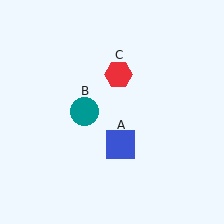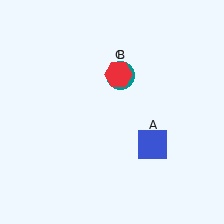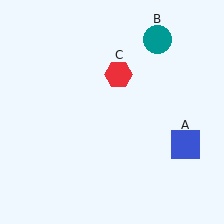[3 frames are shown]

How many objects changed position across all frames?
2 objects changed position: blue square (object A), teal circle (object B).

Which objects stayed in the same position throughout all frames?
Red hexagon (object C) remained stationary.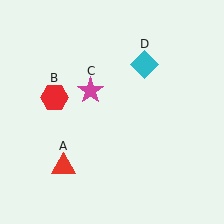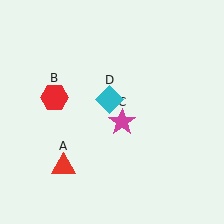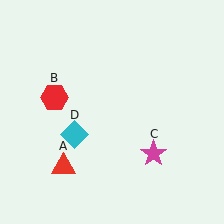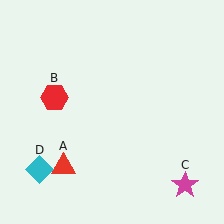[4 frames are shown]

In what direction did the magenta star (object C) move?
The magenta star (object C) moved down and to the right.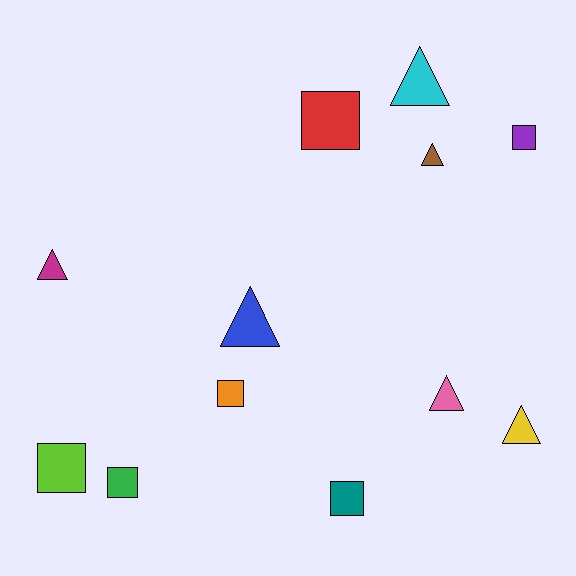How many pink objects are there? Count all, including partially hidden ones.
There is 1 pink object.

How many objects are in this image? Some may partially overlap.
There are 12 objects.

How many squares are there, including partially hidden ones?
There are 6 squares.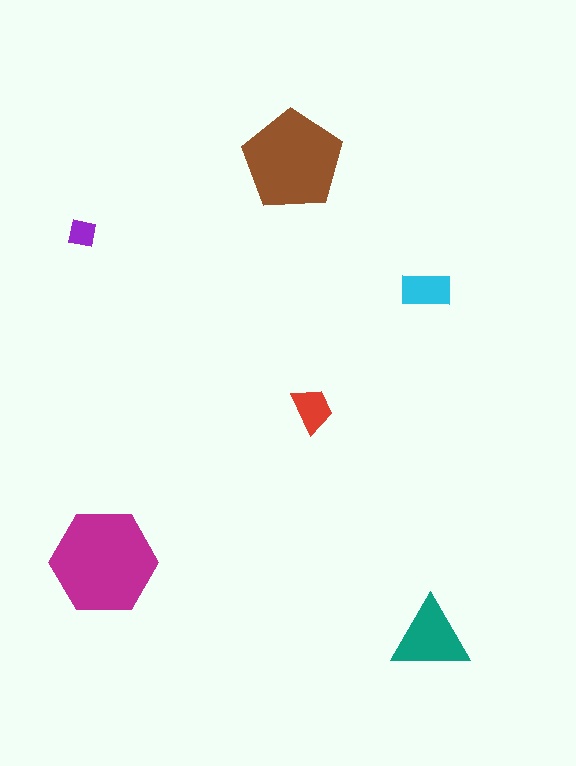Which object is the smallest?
The purple square.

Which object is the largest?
The magenta hexagon.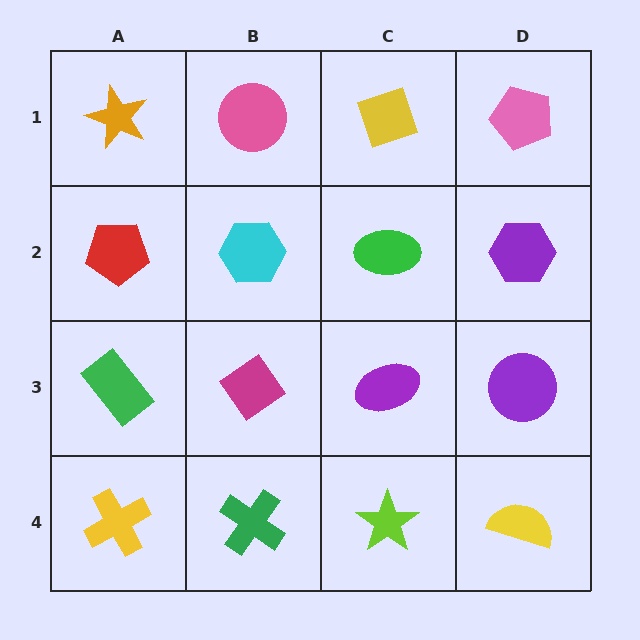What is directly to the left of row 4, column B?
A yellow cross.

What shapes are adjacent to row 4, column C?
A purple ellipse (row 3, column C), a green cross (row 4, column B), a yellow semicircle (row 4, column D).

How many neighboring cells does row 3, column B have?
4.